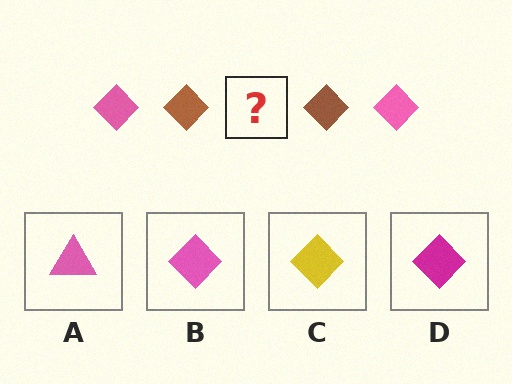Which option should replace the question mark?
Option B.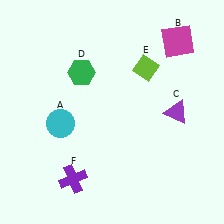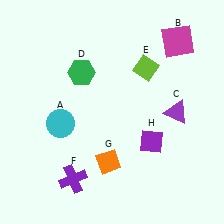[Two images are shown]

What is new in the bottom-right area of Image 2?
A purple diamond (H) was added in the bottom-right area of Image 2.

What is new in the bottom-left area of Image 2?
An orange diamond (G) was added in the bottom-left area of Image 2.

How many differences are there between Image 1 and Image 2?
There are 2 differences between the two images.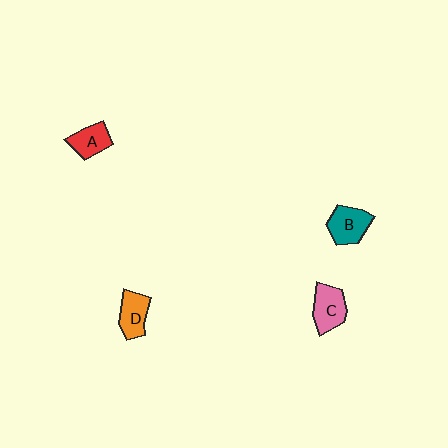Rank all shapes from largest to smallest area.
From largest to smallest: C (pink), B (teal), D (orange), A (red).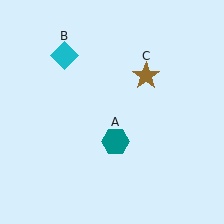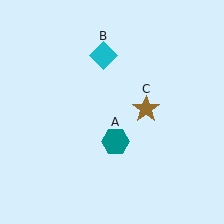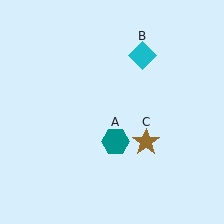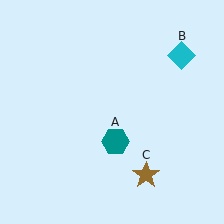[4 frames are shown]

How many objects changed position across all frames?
2 objects changed position: cyan diamond (object B), brown star (object C).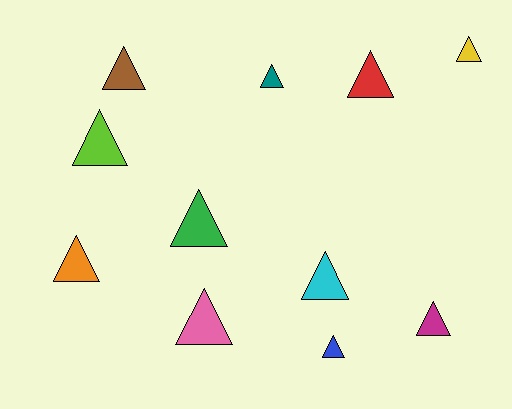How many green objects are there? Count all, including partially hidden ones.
There is 1 green object.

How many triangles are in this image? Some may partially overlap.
There are 11 triangles.